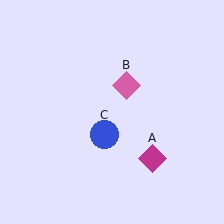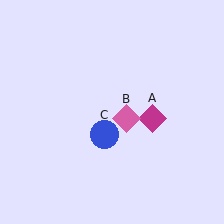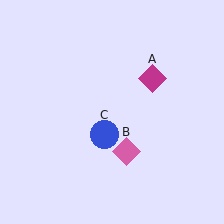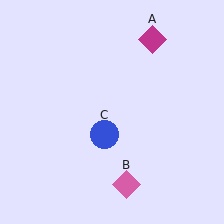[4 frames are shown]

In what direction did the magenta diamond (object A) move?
The magenta diamond (object A) moved up.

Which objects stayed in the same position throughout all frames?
Blue circle (object C) remained stationary.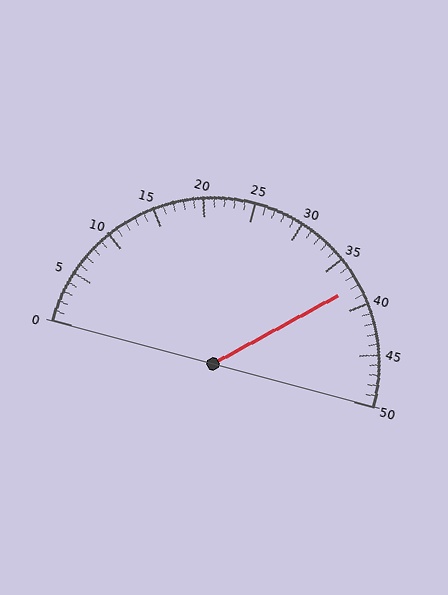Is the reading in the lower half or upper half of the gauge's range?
The reading is in the upper half of the range (0 to 50).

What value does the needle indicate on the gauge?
The needle indicates approximately 38.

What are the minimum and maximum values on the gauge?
The gauge ranges from 0 to 50.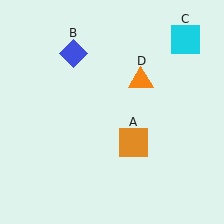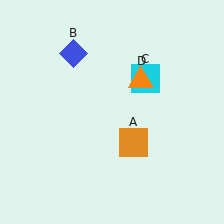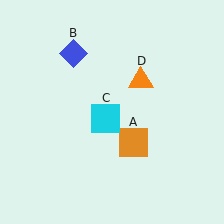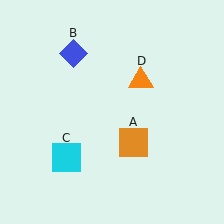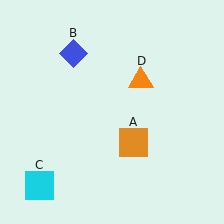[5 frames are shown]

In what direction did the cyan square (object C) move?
The cyan square (object C) moved down and to the left.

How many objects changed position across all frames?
1 object changed position: cyan square (object C).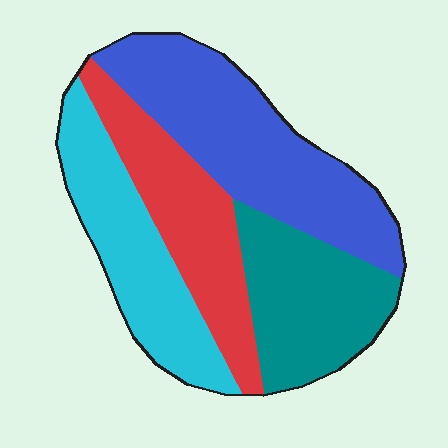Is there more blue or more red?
Blue.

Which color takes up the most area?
Blue, at roughly 35%.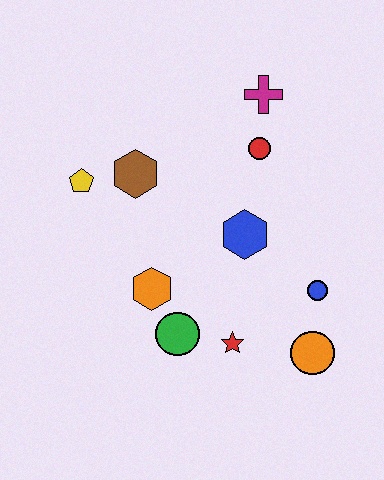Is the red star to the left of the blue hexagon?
Yes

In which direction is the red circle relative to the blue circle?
The red circle is above the blue circle.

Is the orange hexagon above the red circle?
No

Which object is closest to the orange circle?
The blue circle is closest to the orange circle.